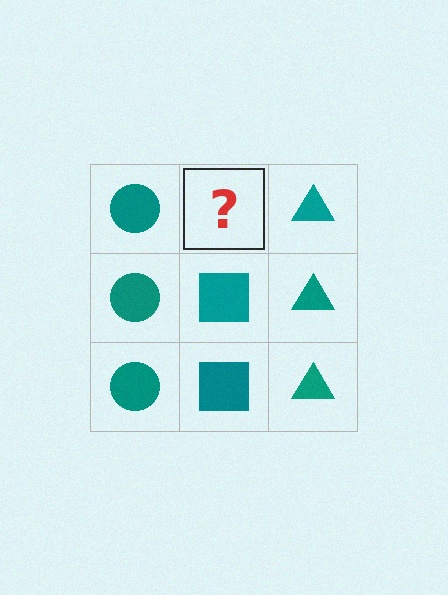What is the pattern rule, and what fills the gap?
The rule is that each column has a consistent shape. The gap should be filled with a teal square.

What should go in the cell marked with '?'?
The missing cell should contain a teal square.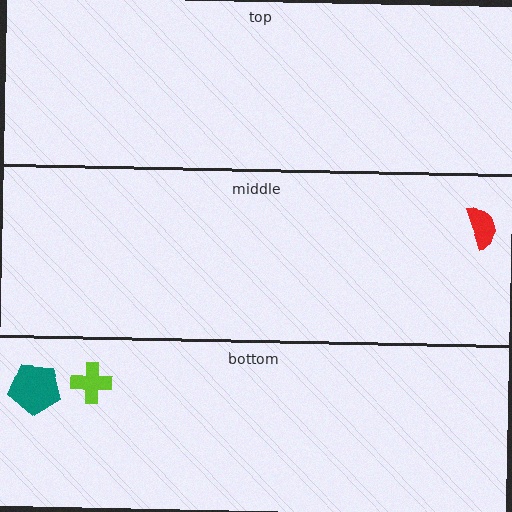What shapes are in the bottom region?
The teal pentagon, the lime cross.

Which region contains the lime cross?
The bottom region.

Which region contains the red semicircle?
The middle region.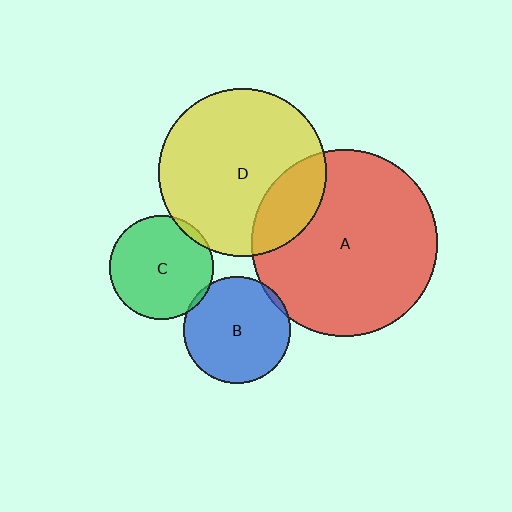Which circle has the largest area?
Circle A (red).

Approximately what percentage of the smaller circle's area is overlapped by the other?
Approximately 20%.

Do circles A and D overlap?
Yes.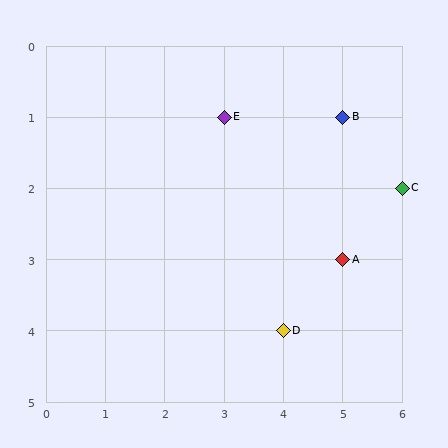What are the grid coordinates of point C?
Point C is at grid coordinates (6, 2).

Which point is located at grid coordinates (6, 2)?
Point C is at (6, 2).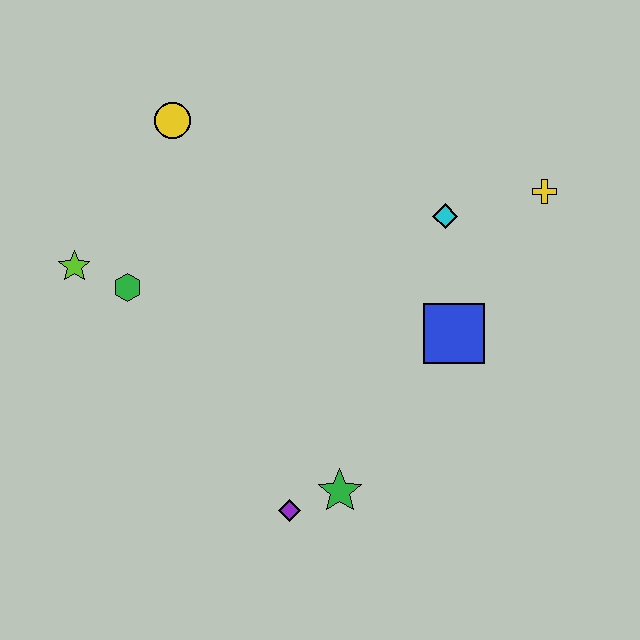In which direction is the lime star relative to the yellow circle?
The lime star is below the yellow circle.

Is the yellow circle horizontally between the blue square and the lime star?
Yes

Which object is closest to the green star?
The purple diamond is closest to the green star.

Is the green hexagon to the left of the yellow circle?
Yes